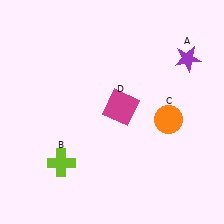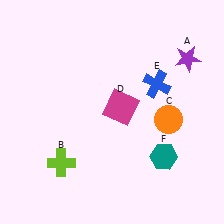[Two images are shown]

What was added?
A blue cross (E), a teal hexagon (F) were added in Image 2.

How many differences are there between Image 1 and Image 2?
There are 2 differences between the two images.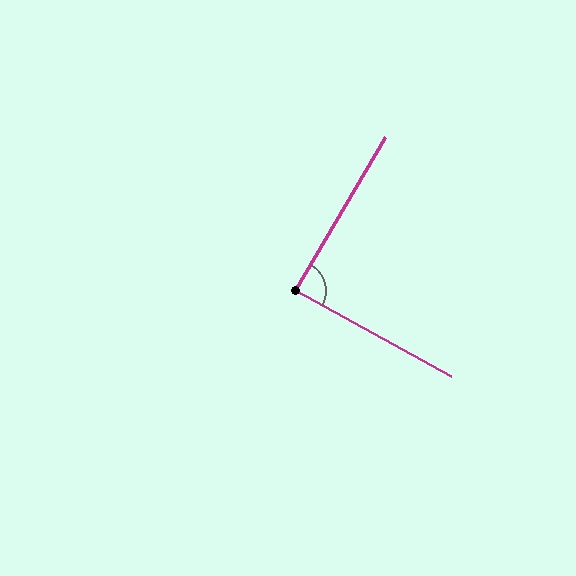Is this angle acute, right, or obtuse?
It is approximately a right angle.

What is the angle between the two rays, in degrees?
Approximately 89 degrees.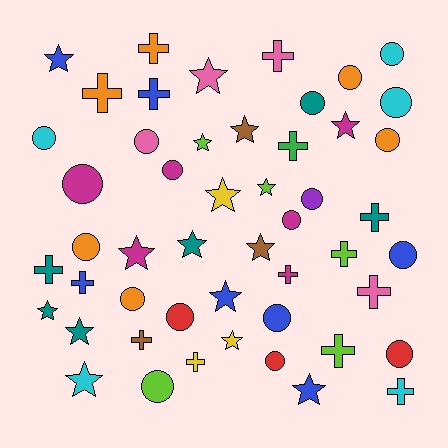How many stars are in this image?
There are 16 stars.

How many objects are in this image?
There are 50 objects.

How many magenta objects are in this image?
There are 6 magenta objects.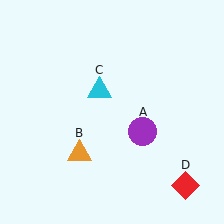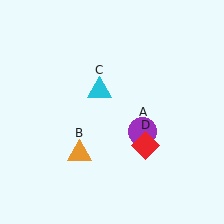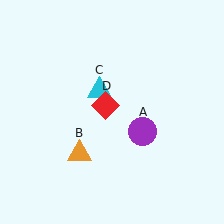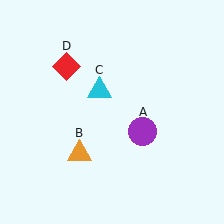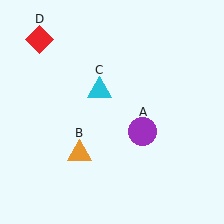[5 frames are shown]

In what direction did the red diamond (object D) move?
The red diamond (object D) moved up and to the left.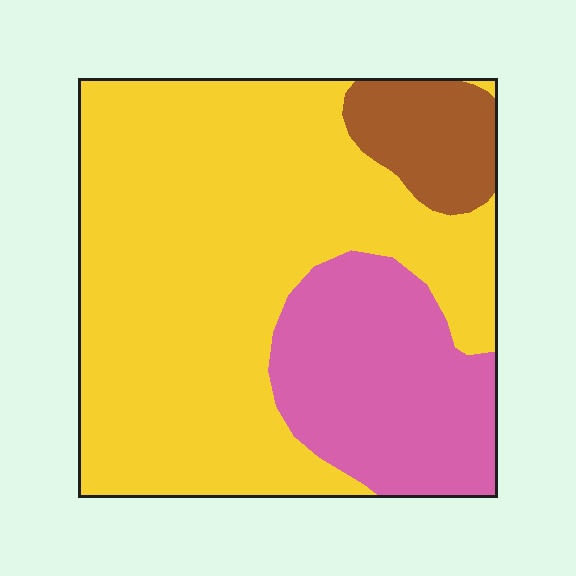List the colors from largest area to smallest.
From largest to smallest: yellow, pink, brown.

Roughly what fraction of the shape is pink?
Pink takes up about one quarter (1/4) of the shape.